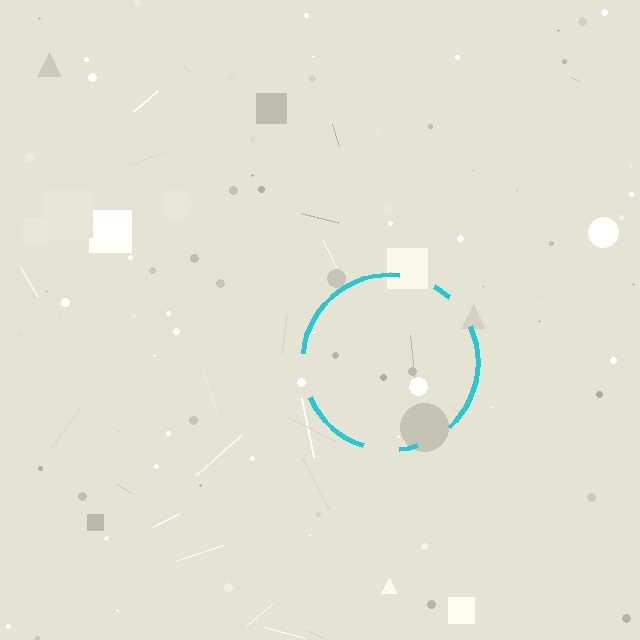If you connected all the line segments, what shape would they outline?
They would outline a circle.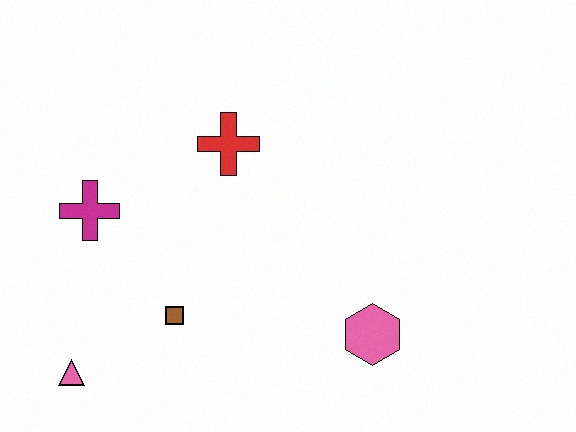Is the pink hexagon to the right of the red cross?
Yes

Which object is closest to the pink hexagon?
The brown square is closest to the pink hexagon.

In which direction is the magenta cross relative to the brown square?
The magenta cross is above the brown square.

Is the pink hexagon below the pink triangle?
No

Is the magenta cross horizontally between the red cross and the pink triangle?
Yes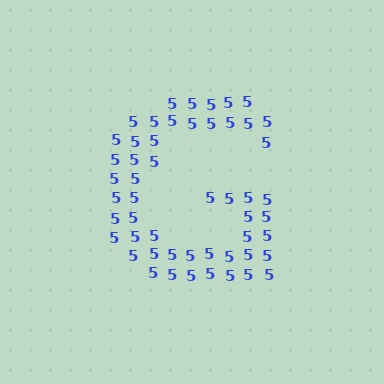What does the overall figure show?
The overall figure shows the letter G.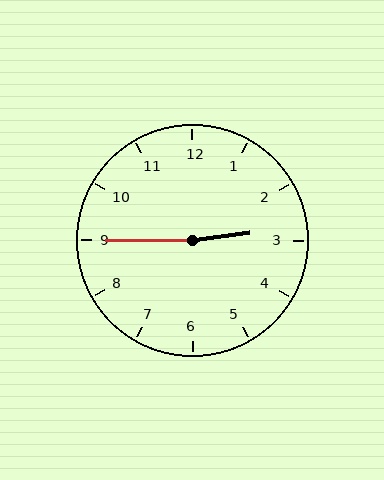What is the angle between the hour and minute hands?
Approximately 172 degrees.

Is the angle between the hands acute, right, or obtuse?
It is obtuse.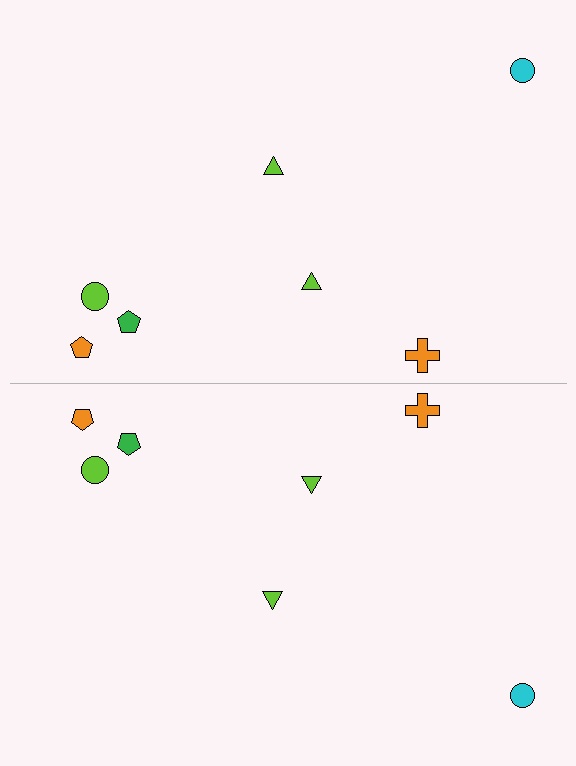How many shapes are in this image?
There are 14 shapes in this image.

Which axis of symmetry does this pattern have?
The pattern has a horizontal axis of symmetry running through the center of the image.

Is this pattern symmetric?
Yes, this pattern has bilateral (reflection) symmetry.